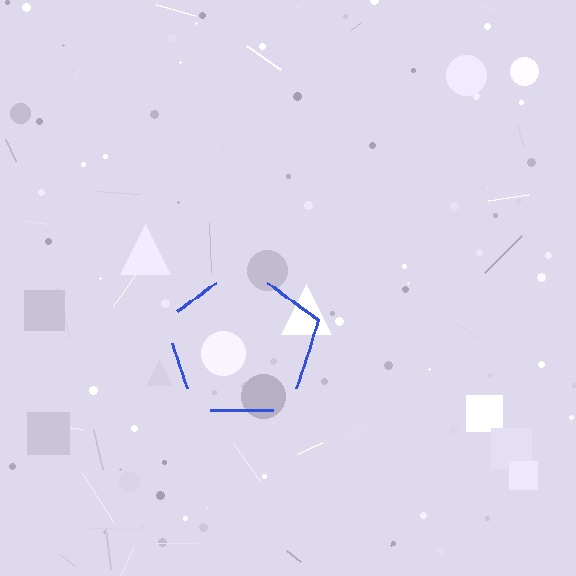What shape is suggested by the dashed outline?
The dashed outline suggests a pentagon.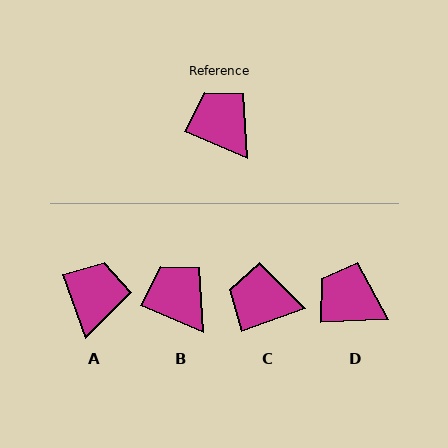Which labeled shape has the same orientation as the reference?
B.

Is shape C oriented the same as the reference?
No, it is off by about 43 degrees.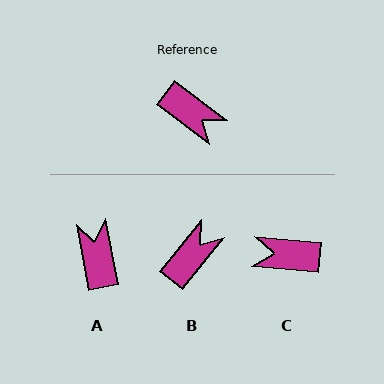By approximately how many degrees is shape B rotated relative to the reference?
Approximately 88 degrees counter-clockwise.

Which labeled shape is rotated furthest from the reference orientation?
C, about 149 degrees away.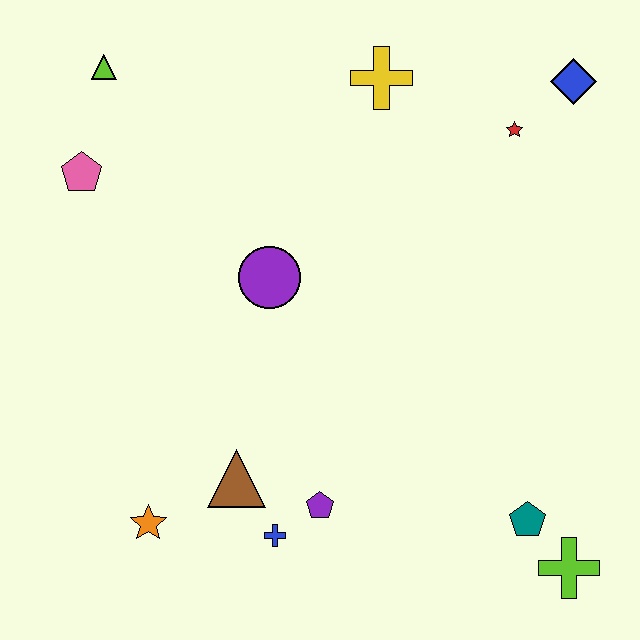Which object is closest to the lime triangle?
The pink pentagon is closest to the lime triangle.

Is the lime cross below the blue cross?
Yes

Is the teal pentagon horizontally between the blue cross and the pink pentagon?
No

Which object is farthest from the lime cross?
The lime triangle is farthest from the lime cross.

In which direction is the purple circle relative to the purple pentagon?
The purple circle is above the purple pentagon.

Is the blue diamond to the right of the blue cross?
Yes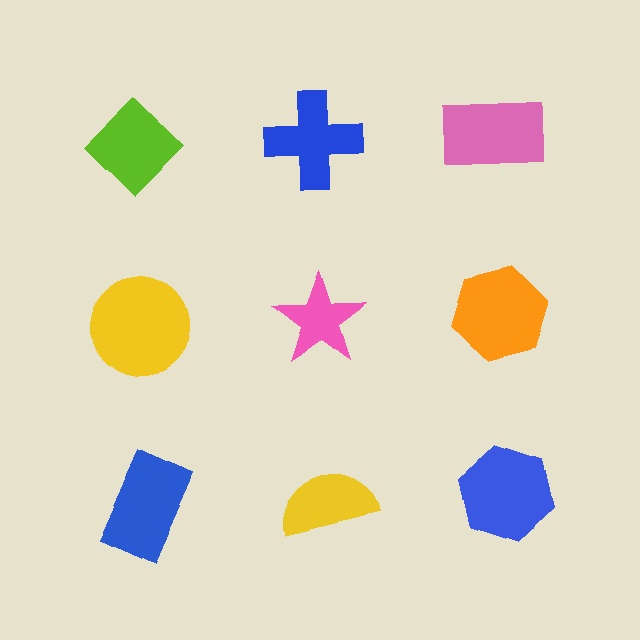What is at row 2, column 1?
A yellow circle.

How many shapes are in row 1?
3 shapes.